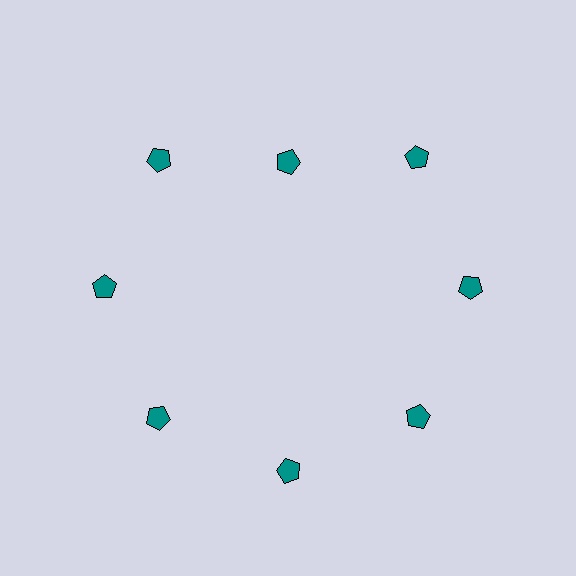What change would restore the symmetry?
The symmetry would be restored by moving it outward, back onto the ring so that all 8 pentagons sit at equal angles and equal distance from the center.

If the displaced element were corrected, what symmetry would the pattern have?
It would have 8-fold rotational symmetry — the pattern would map onto itself every 45 degrees.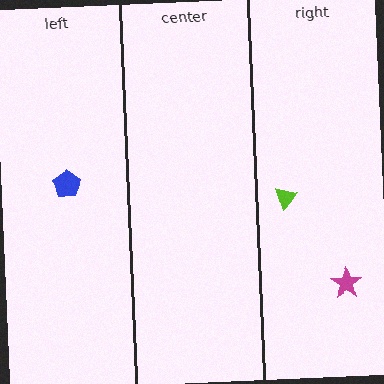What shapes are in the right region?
The lime triangle, the magenta star.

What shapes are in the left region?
The blue pentagon.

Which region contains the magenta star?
The right region.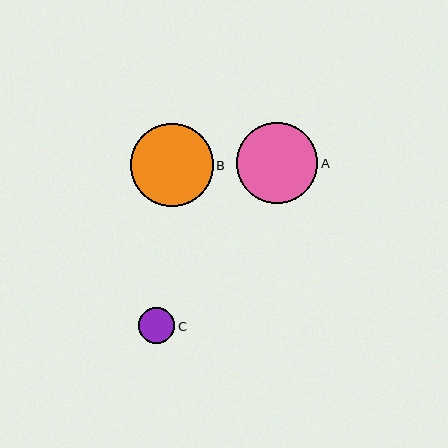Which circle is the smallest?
Circle C is the smallest with a size of approximately 36 pixels.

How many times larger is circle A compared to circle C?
Circle A is approximately 2.2 times the size of circle C.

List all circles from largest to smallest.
From largest to smallest: B, A, C.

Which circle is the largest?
Circle B is the largest with a size of approximately 83 pixels.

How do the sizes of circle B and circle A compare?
Circle B and circle A are approximately the same size.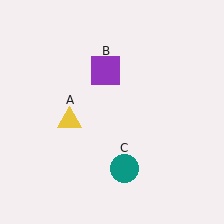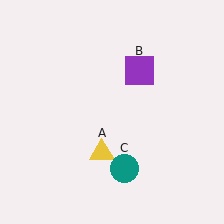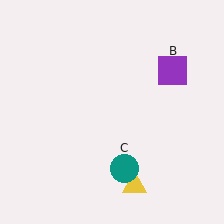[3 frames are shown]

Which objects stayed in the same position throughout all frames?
Teal circle (object C) remained stationary.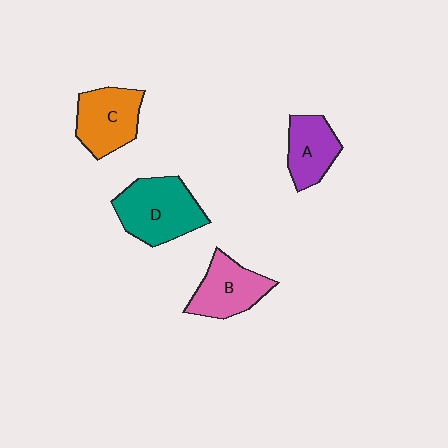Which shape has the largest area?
Shape D (teal).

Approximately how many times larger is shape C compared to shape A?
Approximately 1.2 times.